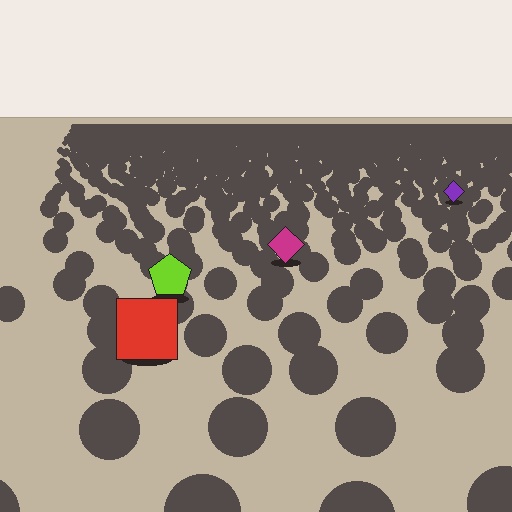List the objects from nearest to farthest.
From nearest to farthest: the red square, the lime pentagon, the magenta diamond, the purple diamond.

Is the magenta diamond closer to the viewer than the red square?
No. The red square is closer — you can tell from the texture gradient: the ground texture is coarser near it.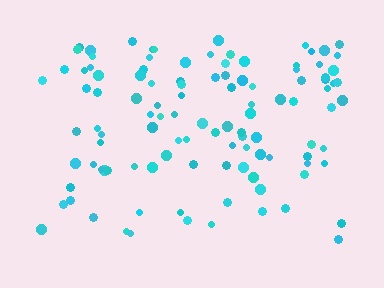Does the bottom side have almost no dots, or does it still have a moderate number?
Still a moderate number, just noticeably fewer than the top.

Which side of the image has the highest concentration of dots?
The top.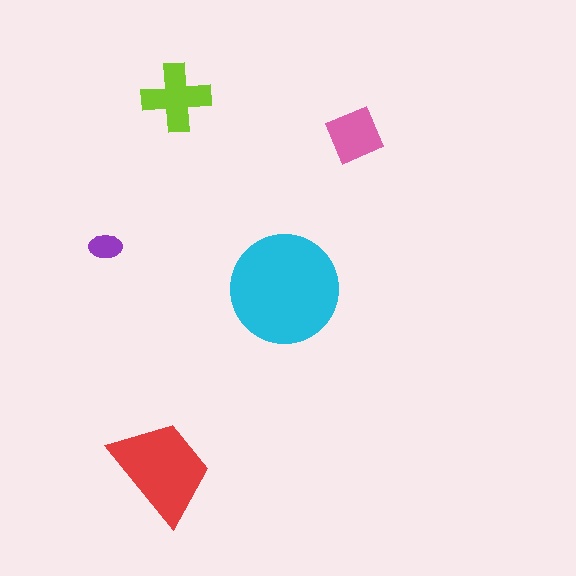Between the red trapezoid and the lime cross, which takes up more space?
The red trapezoid.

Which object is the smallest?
The purple ellipse.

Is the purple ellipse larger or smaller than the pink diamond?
Smaller.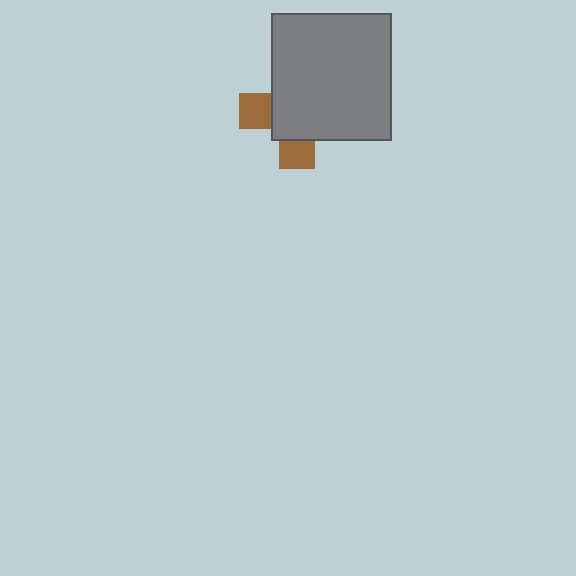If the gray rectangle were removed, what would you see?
You would see the complete brown cross.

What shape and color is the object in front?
The object in front is a gray rectangle.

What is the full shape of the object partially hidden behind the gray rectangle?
The partially hidden object is a brown cross.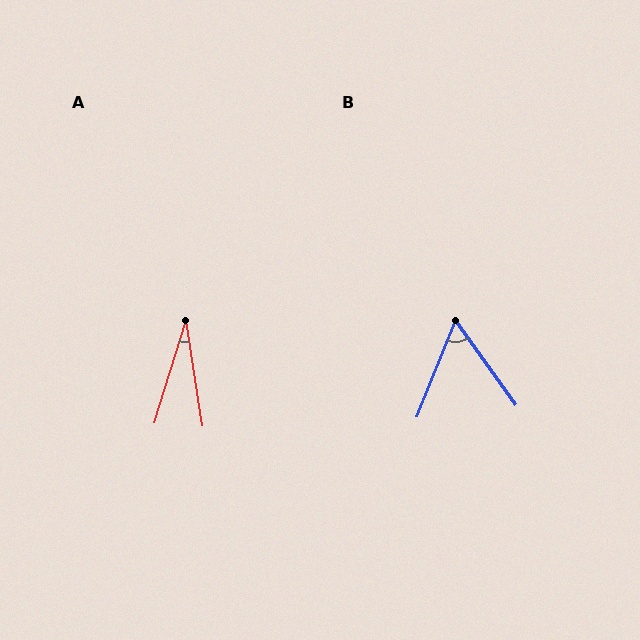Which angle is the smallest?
A, at approximately 26 degrees.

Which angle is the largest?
B, at approximately 57 degrees.